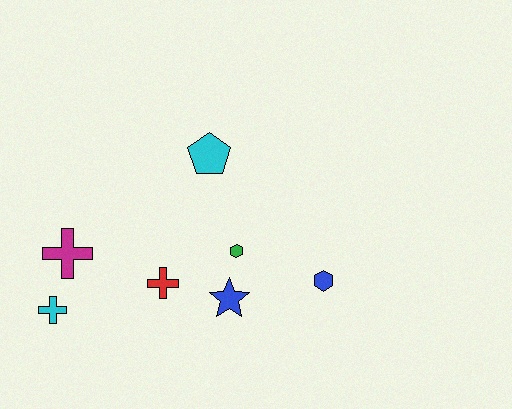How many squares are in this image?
There are no squares.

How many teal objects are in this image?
There are no teal objects.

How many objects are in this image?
There are 7 objects.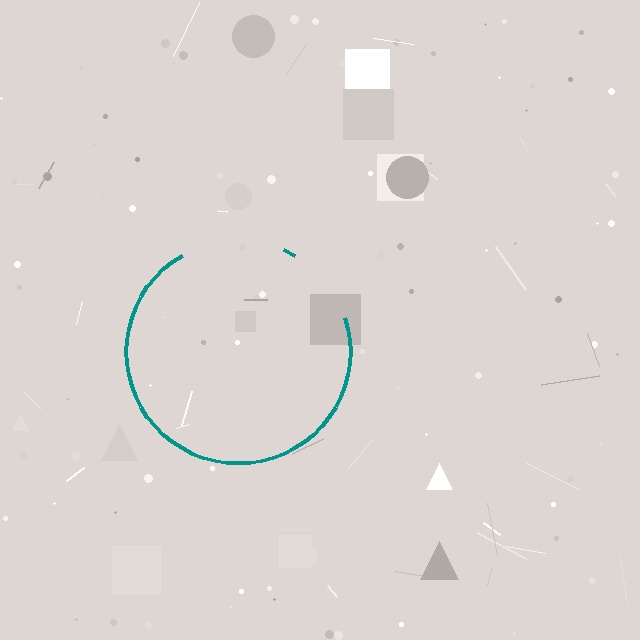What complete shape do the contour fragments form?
The contour fragments form a circle.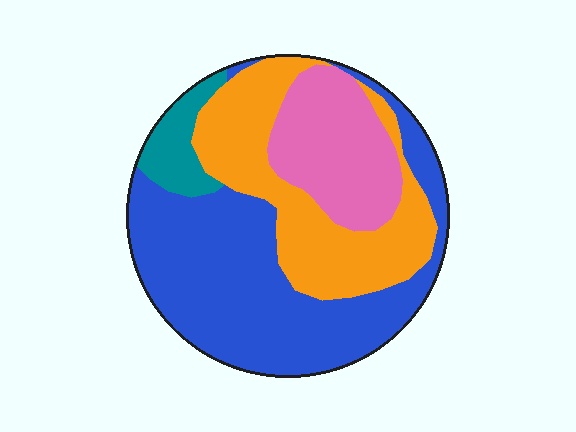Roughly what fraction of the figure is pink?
Pink takes up about one fifth (1/5) of the figure.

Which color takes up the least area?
Teal, at roughly 5%.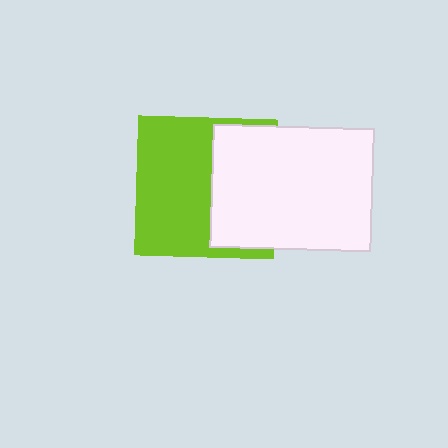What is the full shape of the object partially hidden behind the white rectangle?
The partially hidden object is a lime square.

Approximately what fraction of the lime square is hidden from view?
Roughly 42% of the lime square is hidden behind the white rectangle.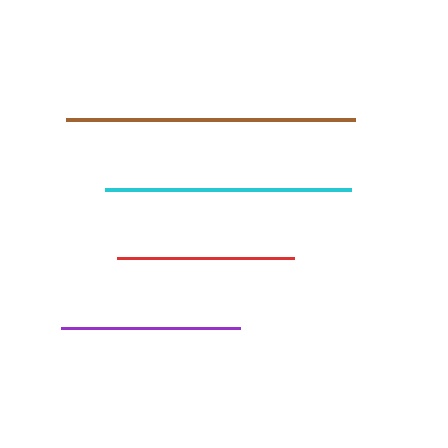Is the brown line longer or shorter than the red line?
The brown line is longer than the red line.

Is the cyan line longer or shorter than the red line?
The cyan line is longer than the red line.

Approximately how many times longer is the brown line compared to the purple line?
The brown line is approximately 1.6 times the length of the purple line.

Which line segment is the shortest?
The red line is the shortest at approximately 177 pixels.